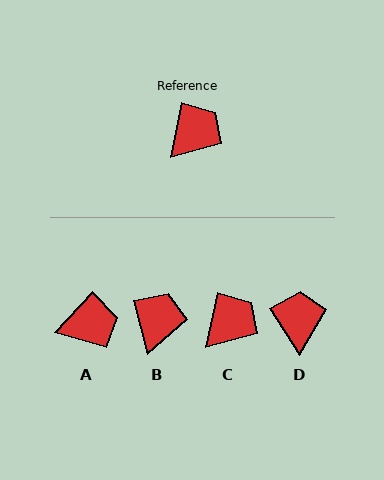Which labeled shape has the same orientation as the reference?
C.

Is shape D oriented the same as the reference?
No, it is off by about 44 degrees.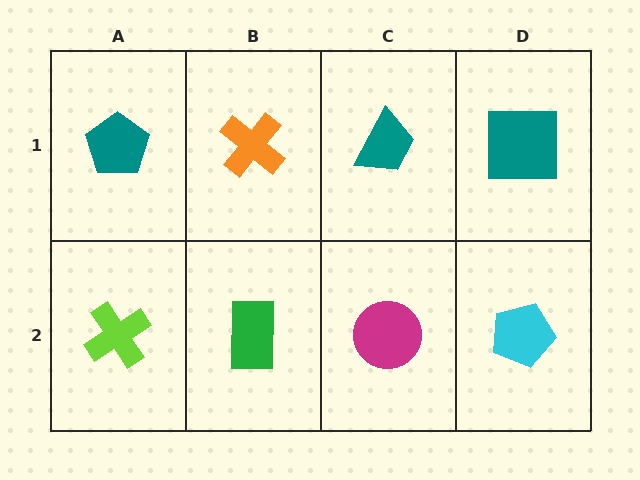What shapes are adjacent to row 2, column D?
A teal square (row 1, column D), a magenta circle (row 2, column C).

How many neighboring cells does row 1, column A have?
2.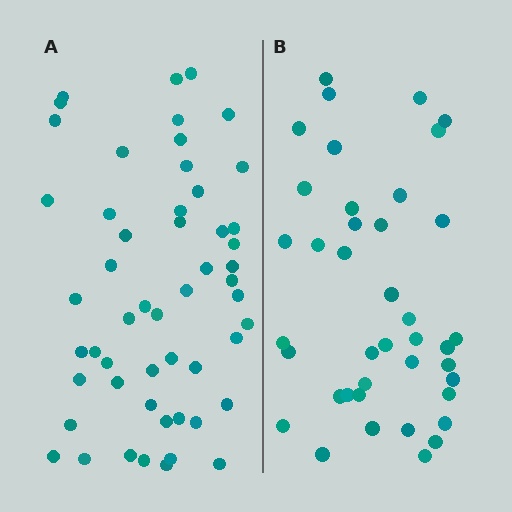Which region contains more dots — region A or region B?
Region A (the left region) has more dots.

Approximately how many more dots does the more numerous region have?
Region A has approximately 15 more dots than region B.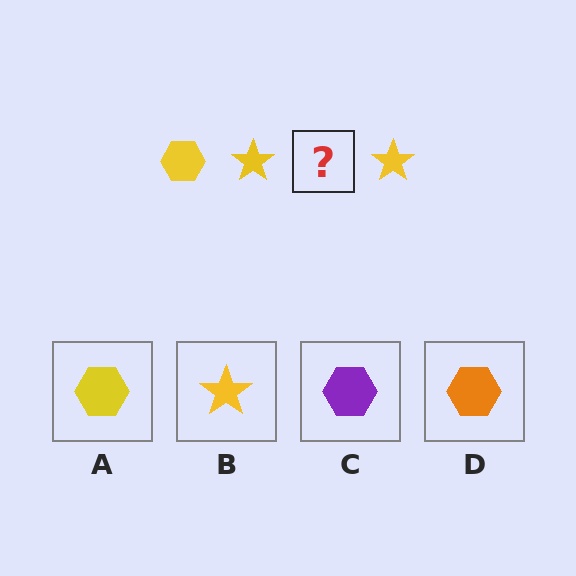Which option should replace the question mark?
Option A.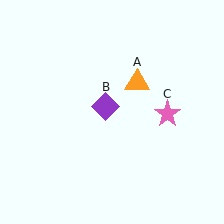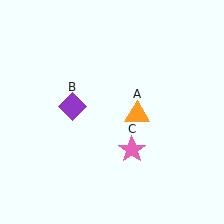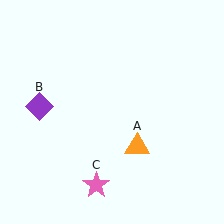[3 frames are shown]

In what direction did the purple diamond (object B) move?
The purple diamond (object B) moved left.